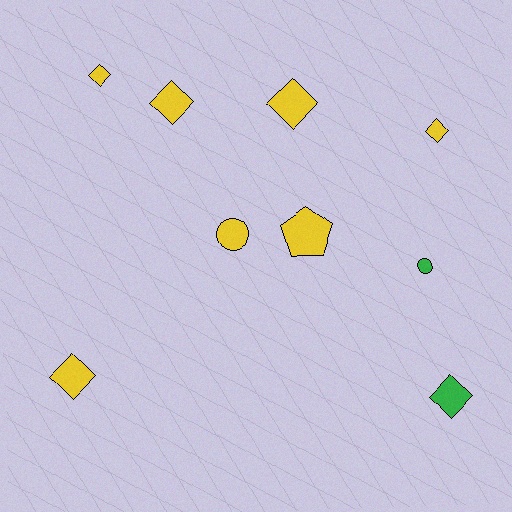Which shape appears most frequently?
Diamond, with 6 objects.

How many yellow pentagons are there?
There is 1 yellow pentagon.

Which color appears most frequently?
Yellow, with 7 objects.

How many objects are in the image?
There are 9 objects.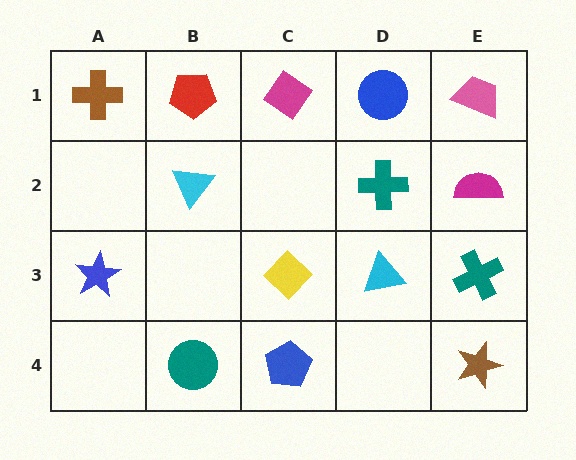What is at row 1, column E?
A pink trapezoid.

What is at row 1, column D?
A blue circle.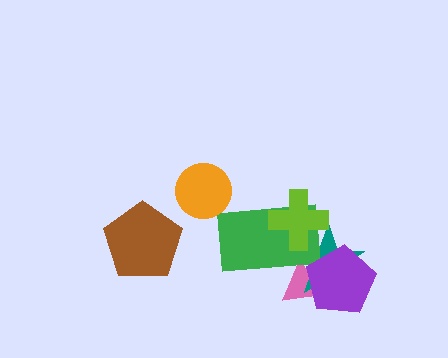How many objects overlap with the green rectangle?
3 objects overlap with the green rectangle.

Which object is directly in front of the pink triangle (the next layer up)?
The teal star is directly in front of the pink triangle.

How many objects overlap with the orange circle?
0 objects overlap with the orange circle.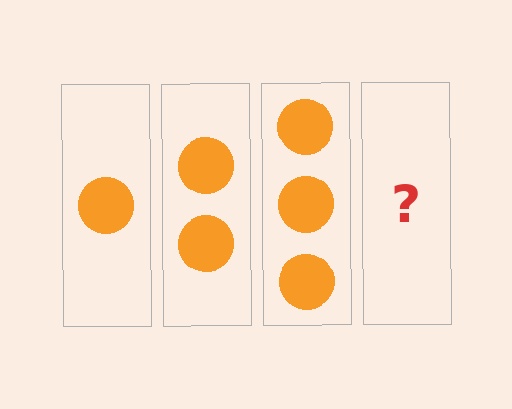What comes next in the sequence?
The next element should be 4 circles.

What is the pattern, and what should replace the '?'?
The pattern is that each step adds one more circle. The '?' should be 4 circles.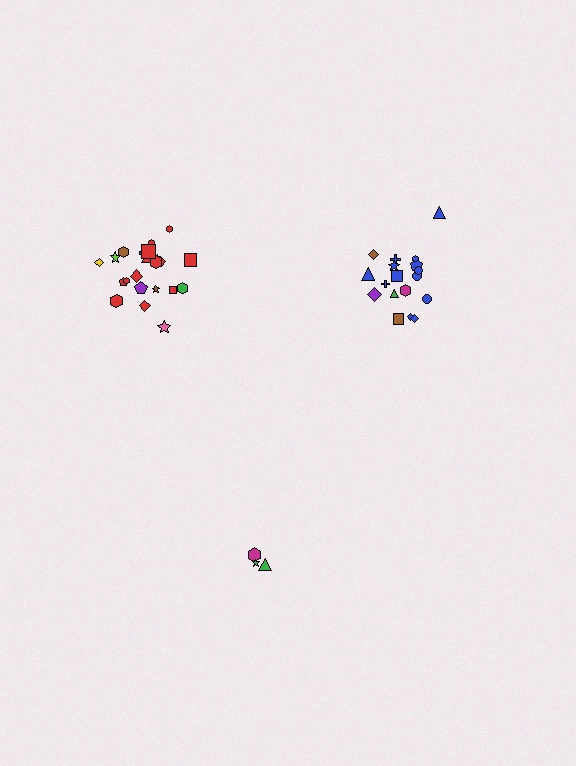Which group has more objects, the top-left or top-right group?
The top-left group.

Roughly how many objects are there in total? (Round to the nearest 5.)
Roughly 45 objects in total.